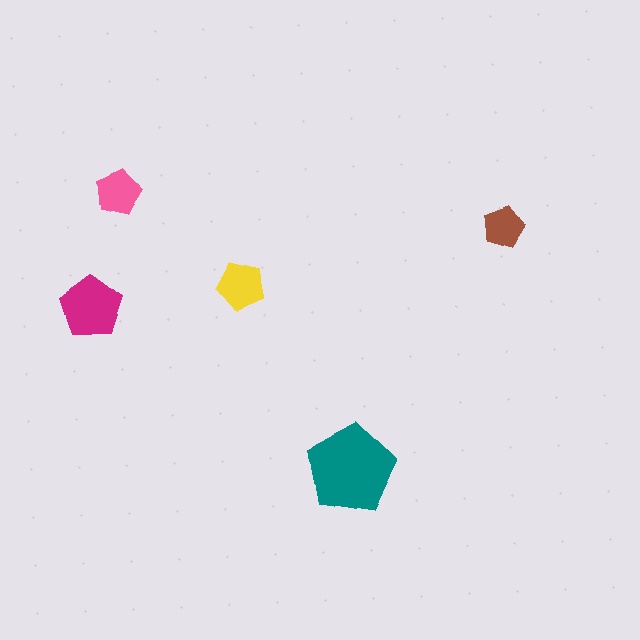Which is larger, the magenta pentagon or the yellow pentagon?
The magenta one.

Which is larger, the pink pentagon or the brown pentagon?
The pink one.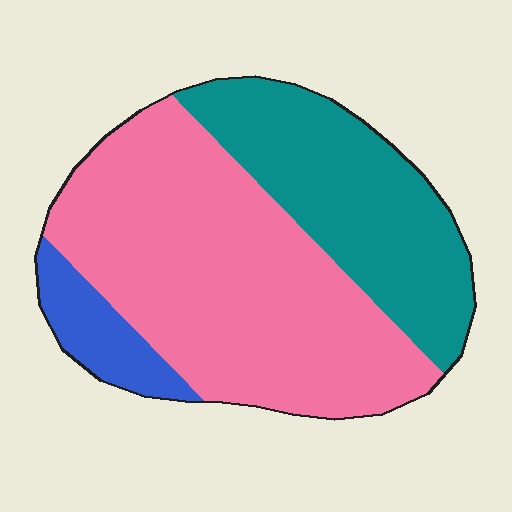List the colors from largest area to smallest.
From largest to smallest: pink, teal, blue.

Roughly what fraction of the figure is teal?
Teal covers around 35% of the figure.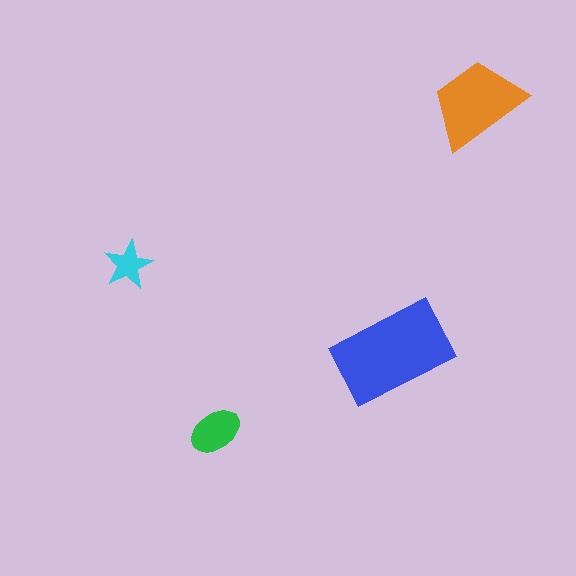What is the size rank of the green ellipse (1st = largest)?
3rd.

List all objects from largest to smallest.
The blue rectangle, the orange trapezoid, the green ellipse, the cyan star.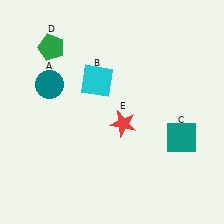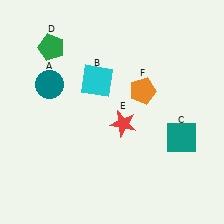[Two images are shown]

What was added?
An orange pentagon (F) was added in Image 2.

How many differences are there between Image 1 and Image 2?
There is 1 difference between the two images.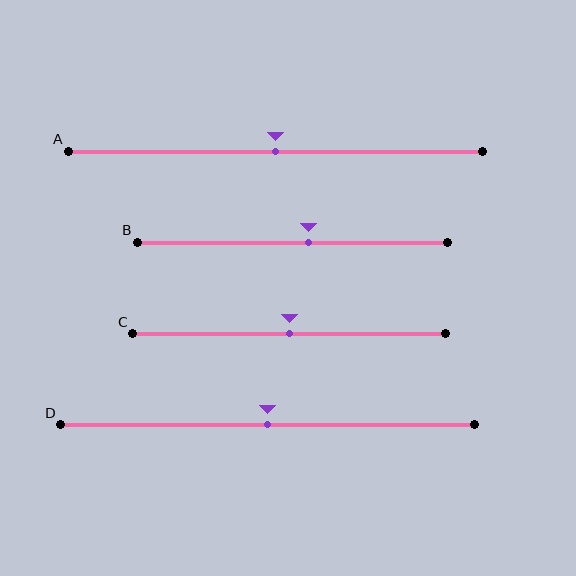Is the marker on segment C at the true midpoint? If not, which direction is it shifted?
Yes, the marker on segment C is at the true midpoint.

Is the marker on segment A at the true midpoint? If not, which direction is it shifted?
Yes, the marker on segment A is at the true midpoint.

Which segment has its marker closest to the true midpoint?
Segment A has its marker closest to the true midpoint.